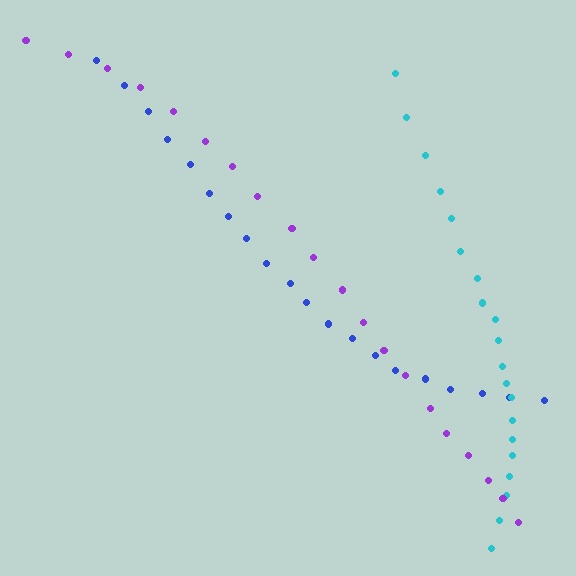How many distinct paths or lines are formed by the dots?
There are 3 distinct paths.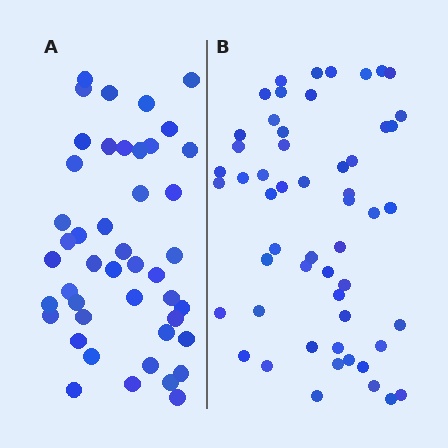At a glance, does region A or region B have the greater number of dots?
Region B (the right region) has more dots.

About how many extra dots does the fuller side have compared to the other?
Region B has roughly 8 or so more dots than region A.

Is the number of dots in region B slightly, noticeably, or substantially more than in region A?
Region B has only slightly more — the two regions are fairly close. The ratio is roughly 1.2 to 1.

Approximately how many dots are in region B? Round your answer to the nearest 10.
About 50 dots. (The exact count is 54, which rounds to 50.)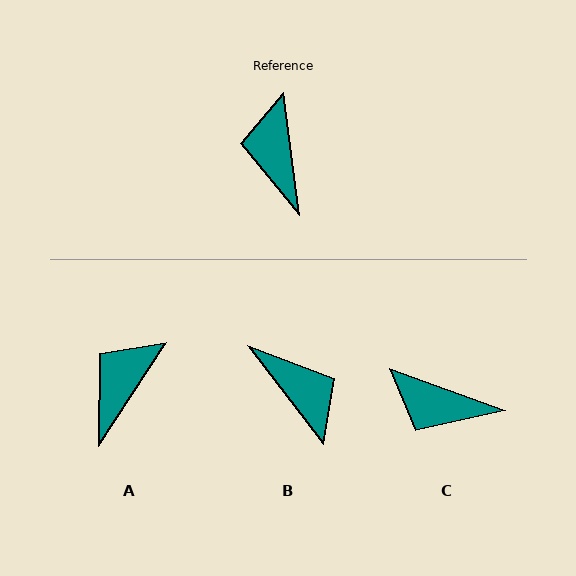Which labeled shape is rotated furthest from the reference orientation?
B, about 150 degrees away.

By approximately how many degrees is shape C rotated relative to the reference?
Approximately 63 degrees counter-clockwise.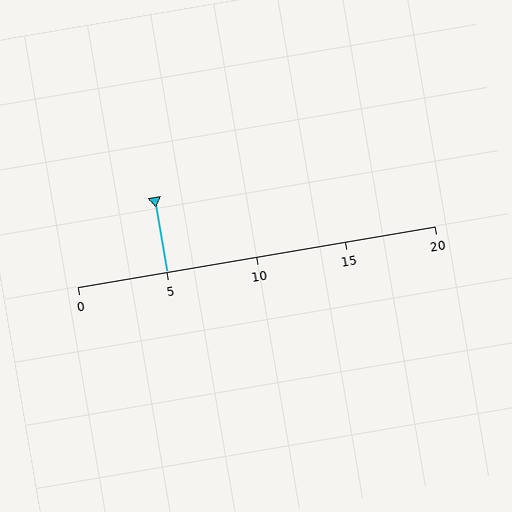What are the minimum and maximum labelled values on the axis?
The axis runs from 0 to 20.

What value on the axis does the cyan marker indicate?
The marker indicates approximately 5.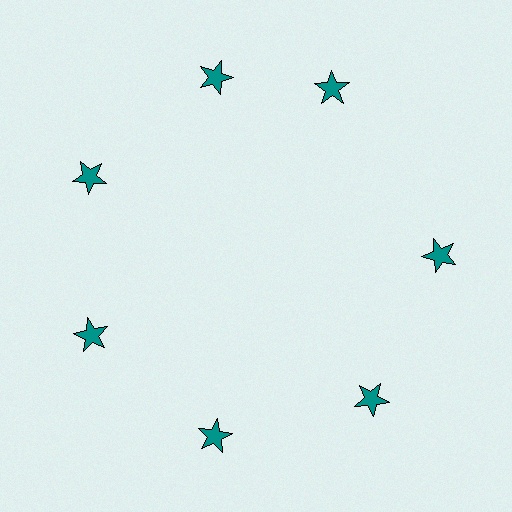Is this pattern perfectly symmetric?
No. The 7 teal stars are arranged in a ring, but one element near the 1 o'clock position is rotated out of alignment along the ring, breaking the 7-fold rotational symmetry.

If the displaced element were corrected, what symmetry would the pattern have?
It would have 7-fold rotational symmetry — the pattern would map onto itself every 51 degrees.